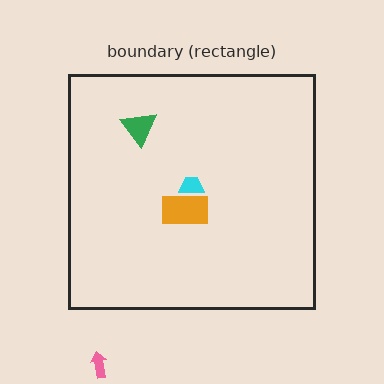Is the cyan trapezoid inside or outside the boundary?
Inside.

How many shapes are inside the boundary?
3 inside, 1 outside.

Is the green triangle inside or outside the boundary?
Inside.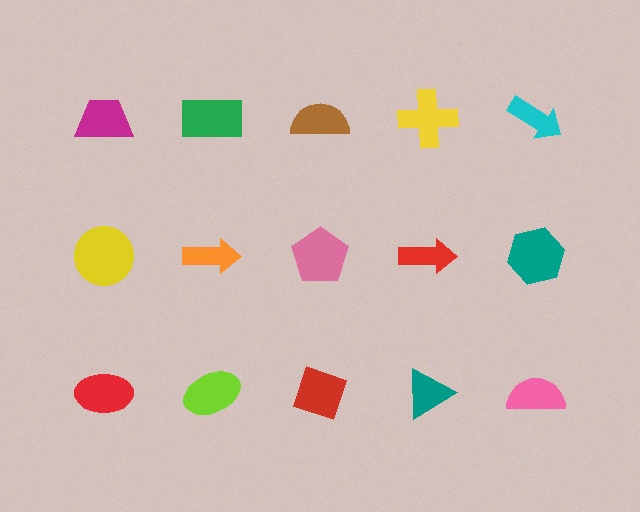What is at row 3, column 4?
A teal triangle.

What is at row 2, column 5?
A teal hexagon.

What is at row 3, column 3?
A red diamond.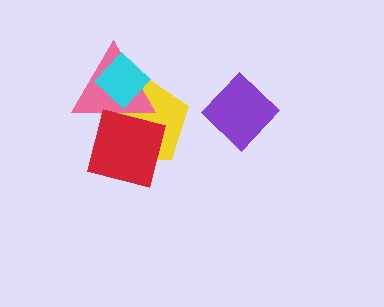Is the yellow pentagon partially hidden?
Yes, it is partially covered by another shape.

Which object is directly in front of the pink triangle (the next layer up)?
The cyan diamond is directly in front of the pink triangle.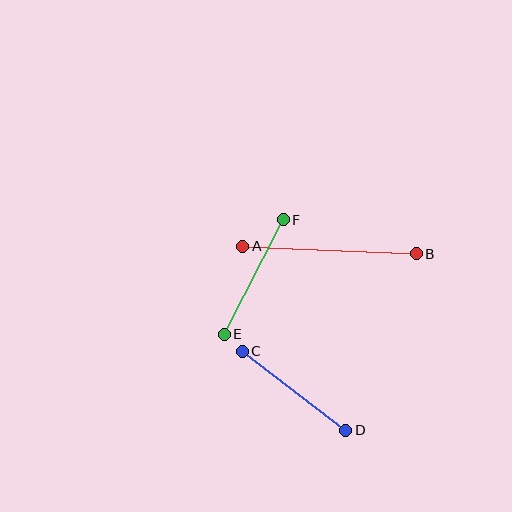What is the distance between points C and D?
The distance is approximately 130 pixels.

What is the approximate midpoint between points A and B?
The midpoint is at approximately (329, 250) pixels.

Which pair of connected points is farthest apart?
Points A and B are farthest apart.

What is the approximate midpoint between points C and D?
The midpoint is at approximately (294, 391) pixels.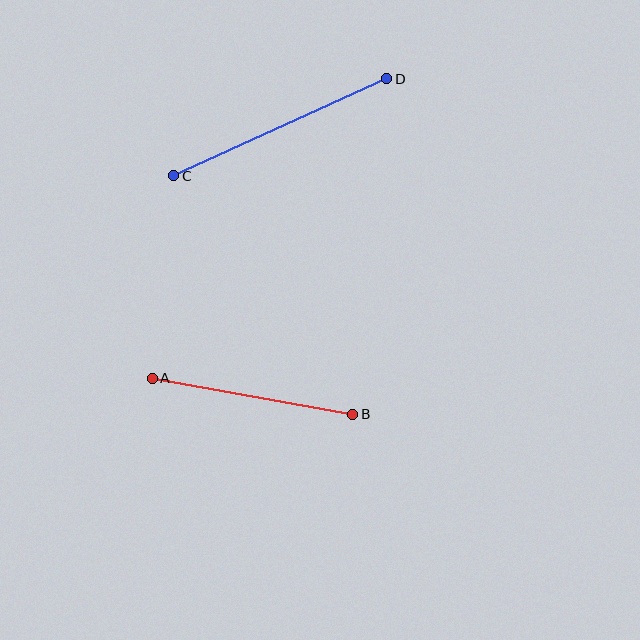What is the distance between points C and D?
The distance is approximately 234 pixels.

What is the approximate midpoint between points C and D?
The midpoint is at approximately (280, 127) pixels.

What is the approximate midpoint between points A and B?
The midpoint is at approximately (252, 396) pixels.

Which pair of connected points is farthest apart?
Points C and D are farthest apart.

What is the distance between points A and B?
The distance is approximately 204 pixels.